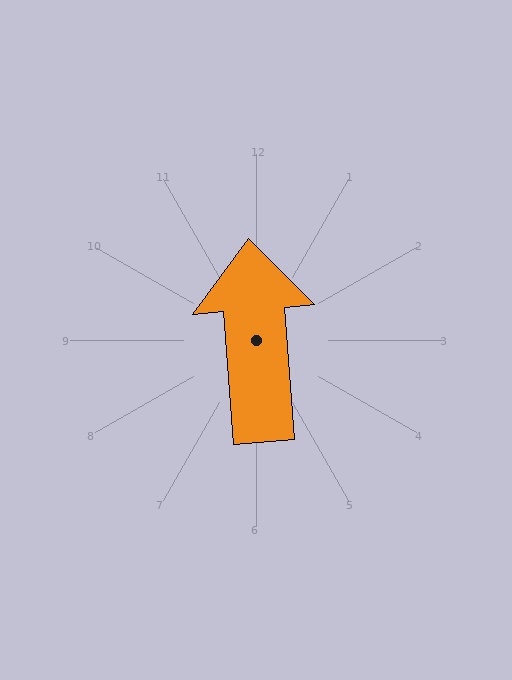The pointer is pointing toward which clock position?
Roughly 12 o'clock.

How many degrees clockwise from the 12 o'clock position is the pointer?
Approximately 356 degrees.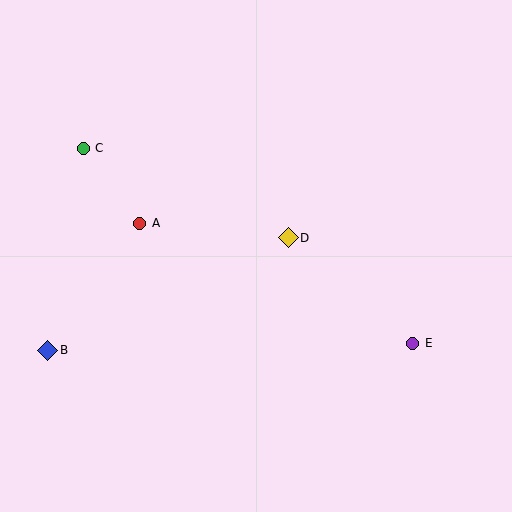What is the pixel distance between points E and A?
The distance between E and A is 298 pixels.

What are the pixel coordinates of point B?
Point B is at (48, 350).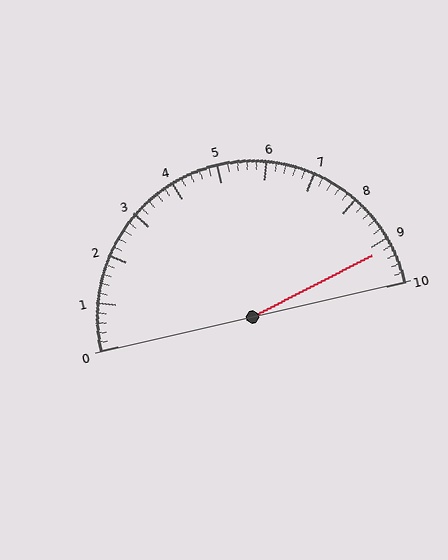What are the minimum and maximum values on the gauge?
The gauge ranges from 0 to 10.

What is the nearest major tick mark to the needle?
The nearest major tick mark is 9.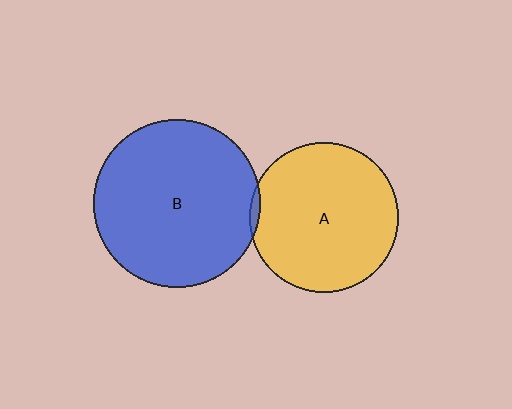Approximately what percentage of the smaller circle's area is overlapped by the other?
Approximately 5%.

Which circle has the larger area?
Circle B (blue).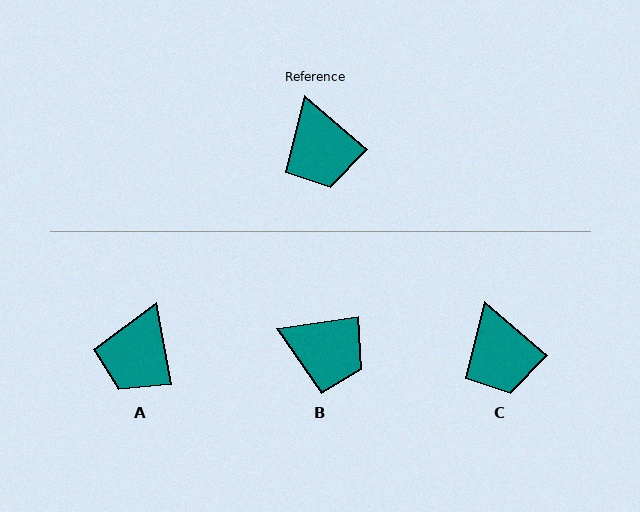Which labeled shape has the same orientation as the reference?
C.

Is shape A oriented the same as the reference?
No, it is off by about 40 degrees.